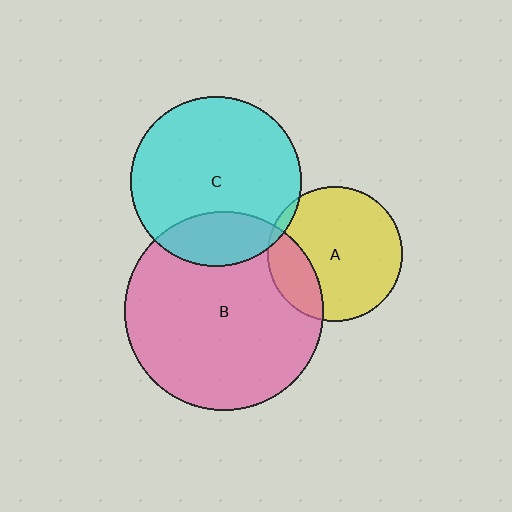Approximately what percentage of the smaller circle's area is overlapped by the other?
Approximately 20%.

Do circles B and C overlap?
Yes.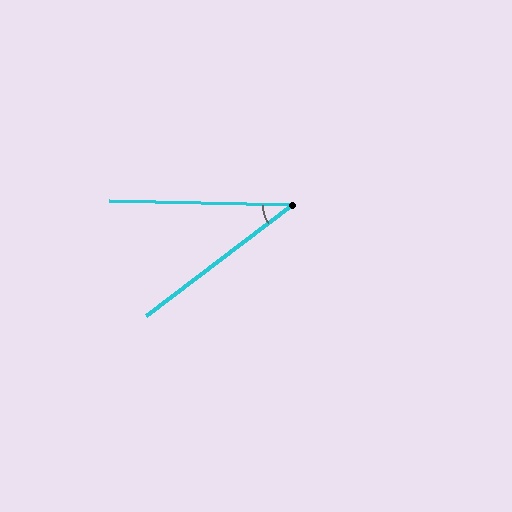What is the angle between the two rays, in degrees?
Approximately 38 degrees.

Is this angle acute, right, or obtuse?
It is acute.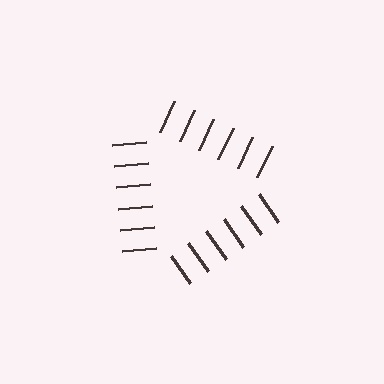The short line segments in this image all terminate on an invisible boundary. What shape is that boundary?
An illusory triangle — the line segments terminate on its edges but no continuous stroke is drawn.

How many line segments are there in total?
18 — 6 along each of the 3 edges.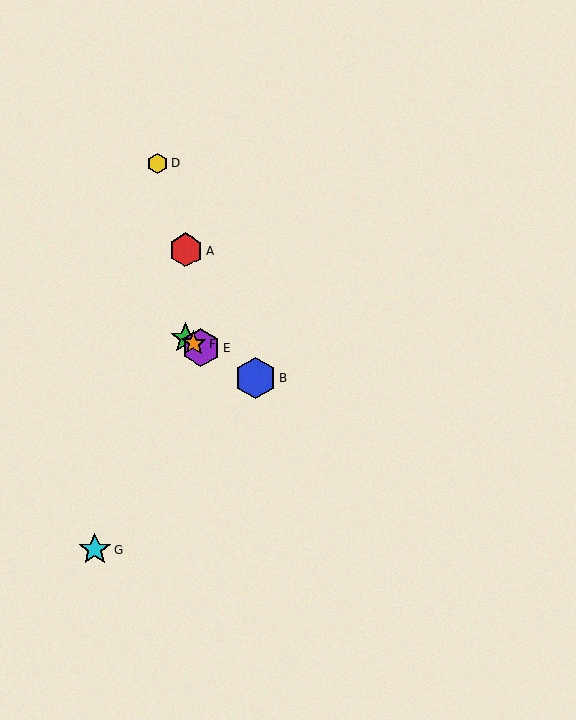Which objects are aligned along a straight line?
Objects B, C, E, F are aligned along a straight line.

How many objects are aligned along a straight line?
4 objects (B, C, E, F) are aligned along a straight line.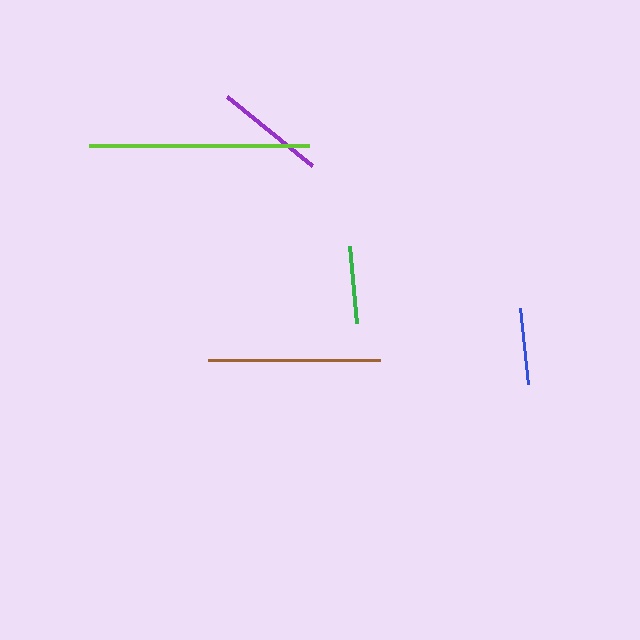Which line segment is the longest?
The lime line is the longest at approximately 220 pixels.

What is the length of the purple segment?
The purple segment is approximately 110 pixels long.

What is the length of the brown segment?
The brown segment is approximately 172 pixels long.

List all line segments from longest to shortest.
From longest to shortest: lime, brown, purple, green, blue.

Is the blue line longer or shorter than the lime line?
The lime line is longer than the blue line.